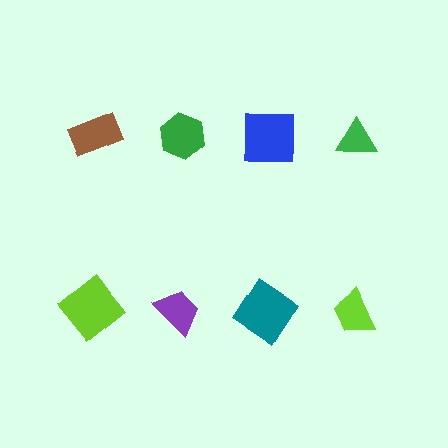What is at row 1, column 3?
A blue square.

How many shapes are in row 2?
4 shapes.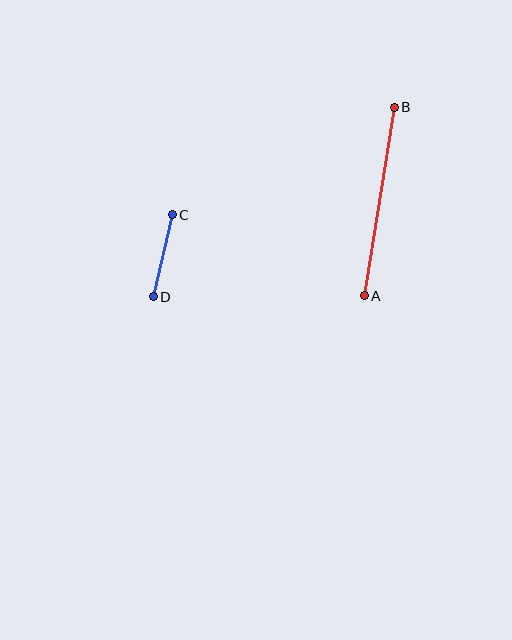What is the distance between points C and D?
The distance is approximately 84 pixels.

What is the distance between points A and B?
The distance is approximately 191 pixels.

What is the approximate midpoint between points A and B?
The midpoint is at approximately (379, 201) pixels.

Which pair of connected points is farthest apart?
Points A and B are farthest apart.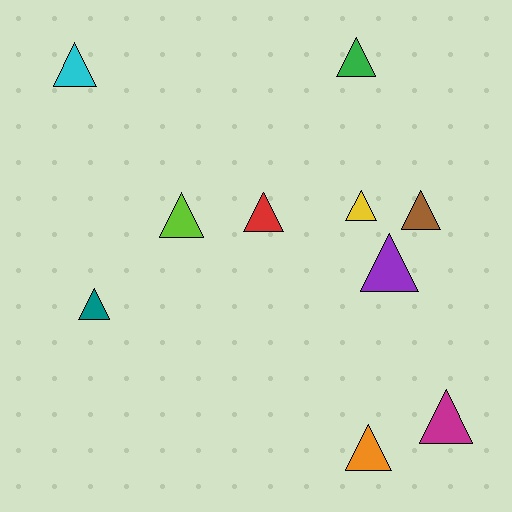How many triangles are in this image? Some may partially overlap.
There are 10 triangles.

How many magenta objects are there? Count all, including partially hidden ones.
There is 1 magenta object.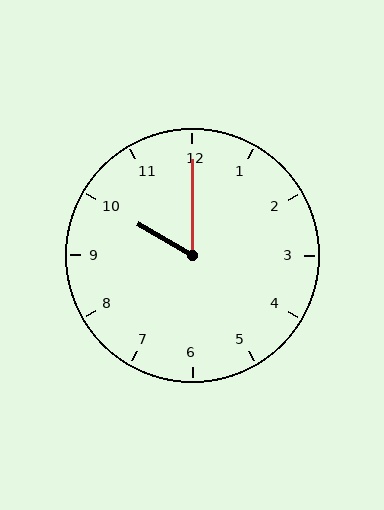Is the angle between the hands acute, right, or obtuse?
It is acute.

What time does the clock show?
10:00.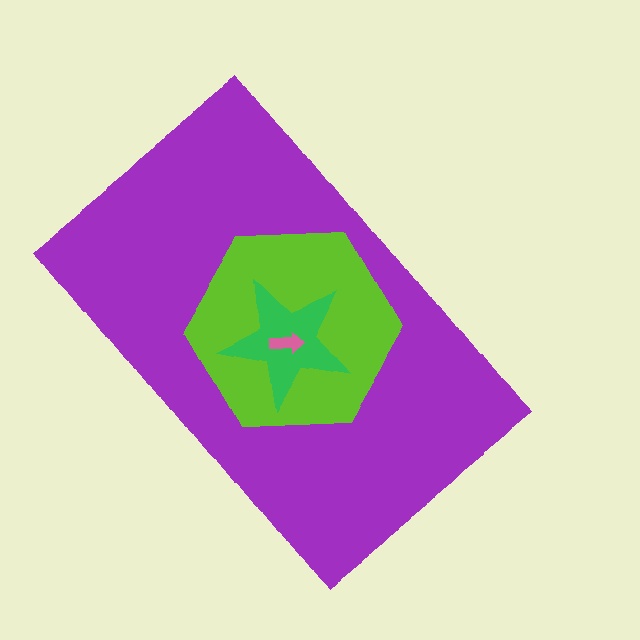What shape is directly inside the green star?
The pink arrow.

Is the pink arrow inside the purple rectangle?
Yes.